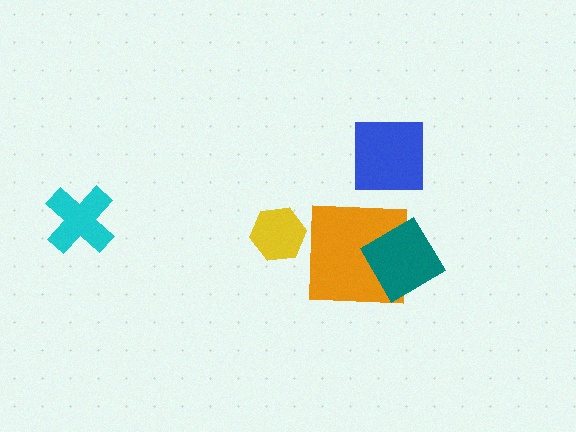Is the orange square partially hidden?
Yes, it is partially covered by another shape.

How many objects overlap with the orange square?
1 object overlaps with the orange square.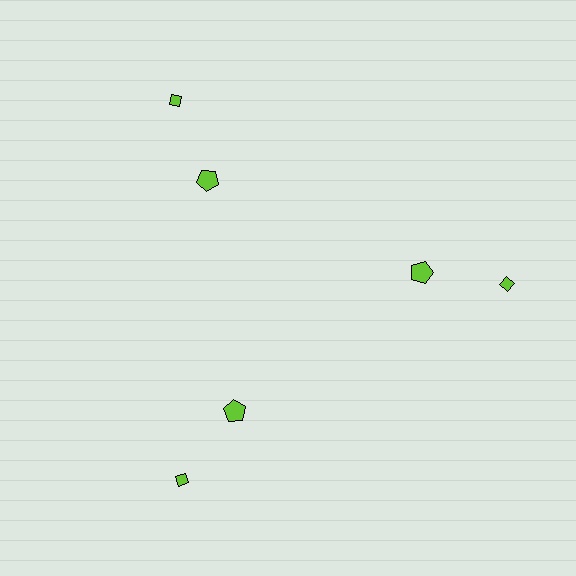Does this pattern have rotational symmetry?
Yes, this pattern has 3-fold rotational symmetry. It looks the same after rotating 120 degrees around the center.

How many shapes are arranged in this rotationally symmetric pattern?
There are 6 shapes, arranged in 3 groups of 2.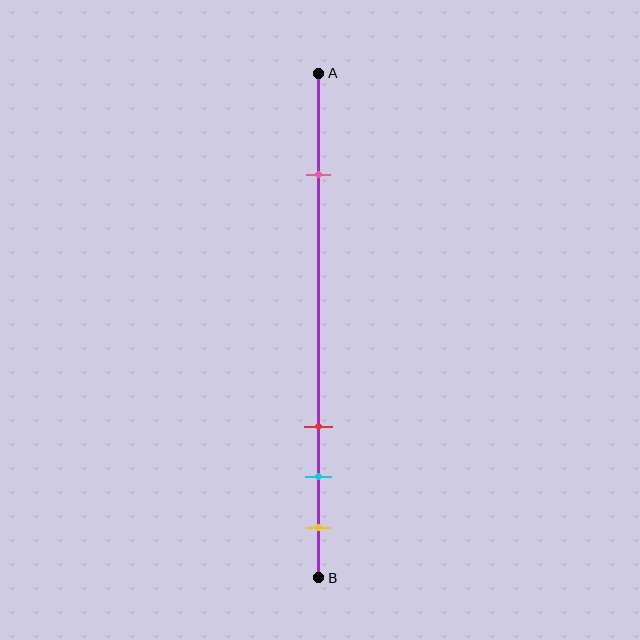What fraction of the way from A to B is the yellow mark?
The yellow mark is approximately 90% (0.9) of the way from A to B.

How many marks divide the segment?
There are 4 marks dividing the segment.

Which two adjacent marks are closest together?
The cyan and yellow marks are the closest adjacent pair.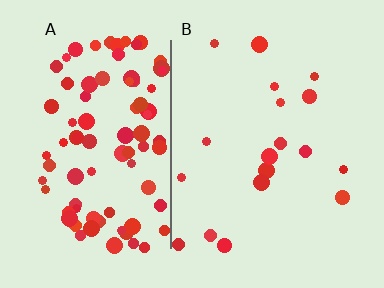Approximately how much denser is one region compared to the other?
Approximately 4.9× — region A over region B.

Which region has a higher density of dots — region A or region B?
A (the left).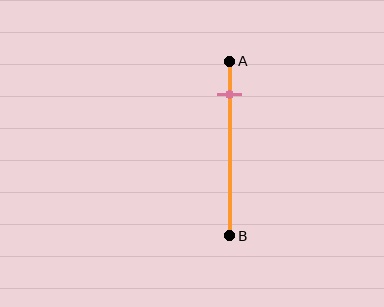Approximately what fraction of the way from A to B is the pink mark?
The pink mark is approximately 20% of the way from A to B.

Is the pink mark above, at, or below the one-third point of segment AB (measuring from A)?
The pink mark is above the one-third point of segment AB.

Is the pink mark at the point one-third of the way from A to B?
No, the mark is at about 20% from A, not at the 33% one-third point.